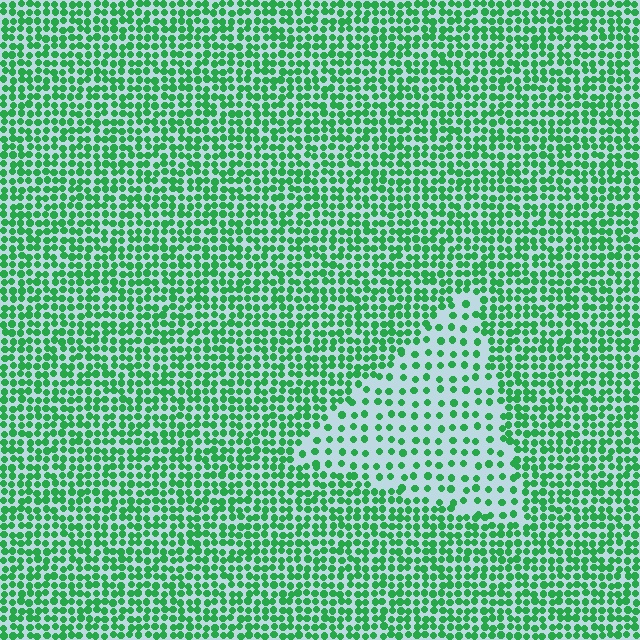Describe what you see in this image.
The image contains small green elements arranged at two different densities. A triangle-shaped region is visible where the elements are less densely packed than the surrounding area.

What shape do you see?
I see a triangle.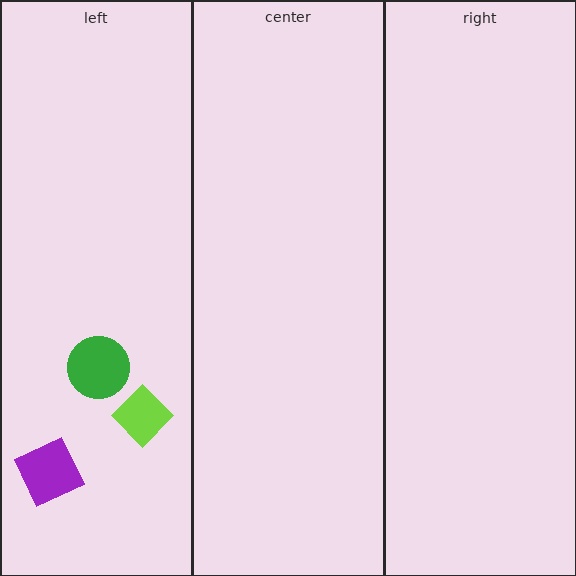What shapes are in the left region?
The purple square, the green circle, the lime diamond.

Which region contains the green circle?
The left region.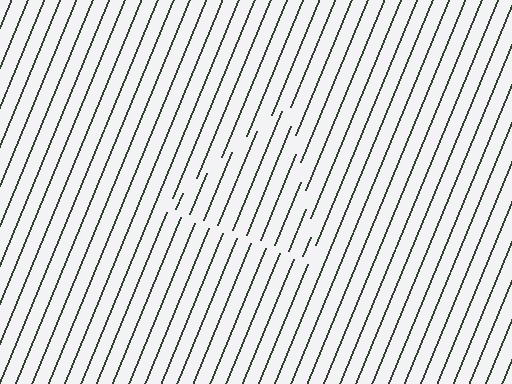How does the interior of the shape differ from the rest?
The interior of the shape contains the same grating, shifted by half a period — the contour is defined by the phase discontinuity where line-ends from the inner and outer gratings abut.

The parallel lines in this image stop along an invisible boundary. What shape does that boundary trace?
An illusory triangle. The interior of the shape contains the same grating, shifted by half a period — the contour is defined by the phase discontinuity where line-ends from the inner and outer gratings abut.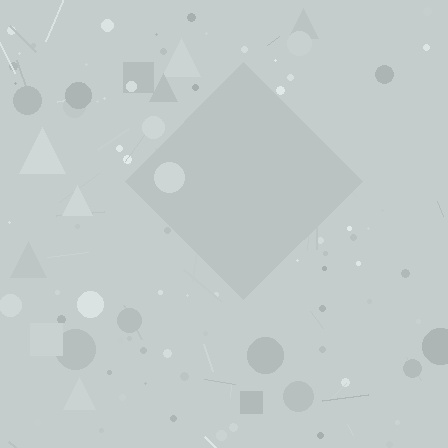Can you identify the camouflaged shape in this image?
The camouflaged shape is a diamond.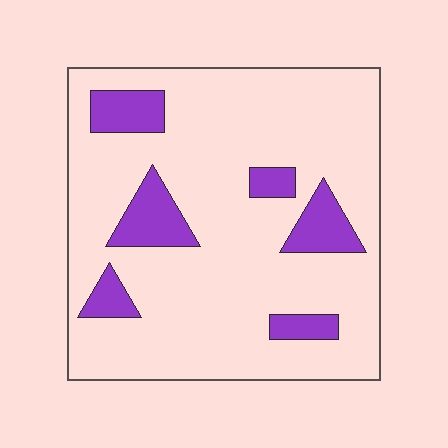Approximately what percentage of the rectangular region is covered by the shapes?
Approximately 15%.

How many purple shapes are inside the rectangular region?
6.